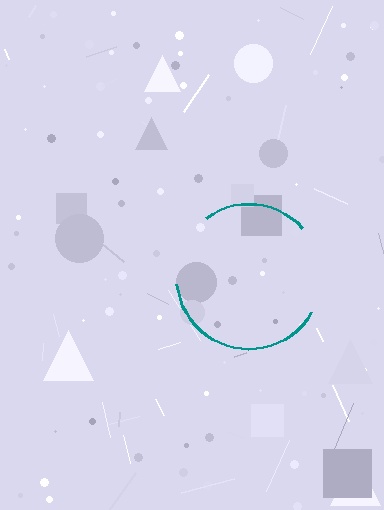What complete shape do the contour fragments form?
The contour fragments form a circle.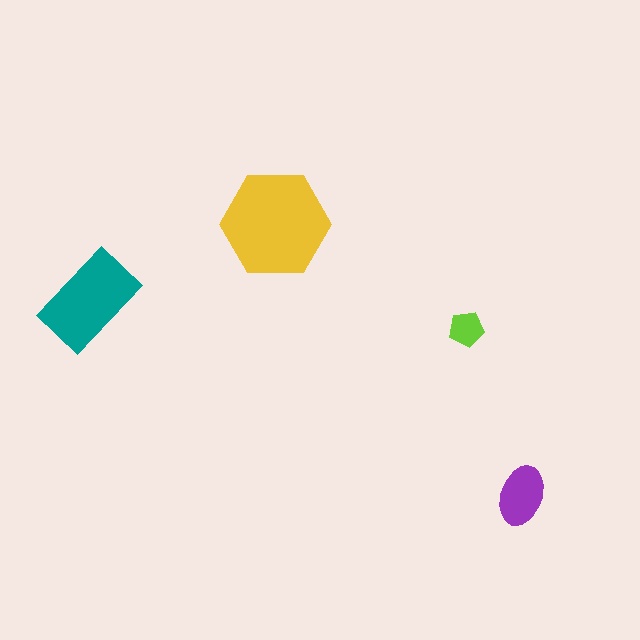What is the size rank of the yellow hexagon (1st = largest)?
1st.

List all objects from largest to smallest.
The yellow hexagon, the teal rectangle, the purple ellipse, the lime pentagon.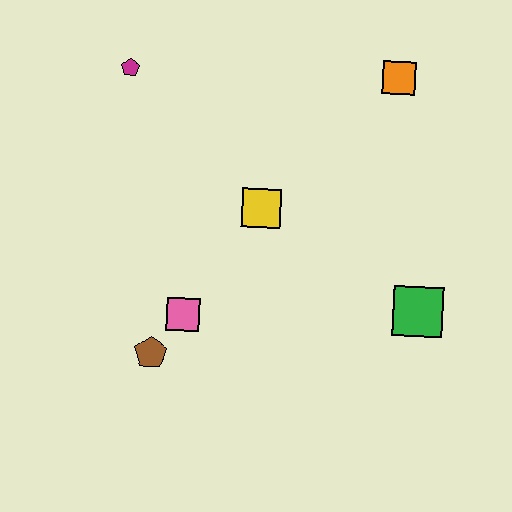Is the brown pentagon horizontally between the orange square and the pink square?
No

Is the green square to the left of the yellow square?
No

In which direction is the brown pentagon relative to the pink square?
The brown pentagon is below the pink square.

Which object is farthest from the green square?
The magenta pentagon is farthest from the green square.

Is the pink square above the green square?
No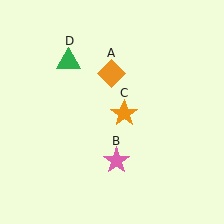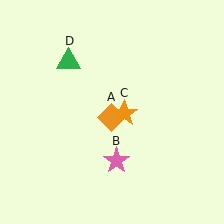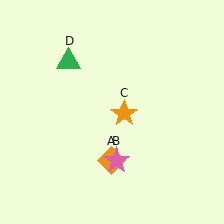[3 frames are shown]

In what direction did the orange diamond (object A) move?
The orange diamond (object A) moved down.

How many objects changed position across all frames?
1 object changed position: orange diamond (object A).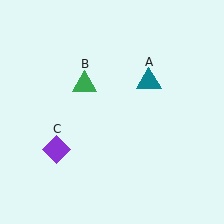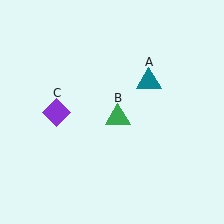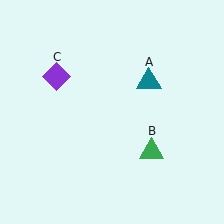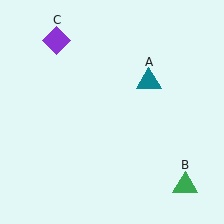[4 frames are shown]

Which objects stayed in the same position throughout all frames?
Teal triangle (object A) remained stationary.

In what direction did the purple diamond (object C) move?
The purple diamond (object C) moved up.